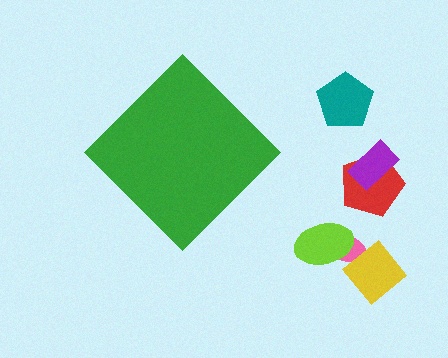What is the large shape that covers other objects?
A green diamond.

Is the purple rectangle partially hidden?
No, the purple rectangle is fully visible.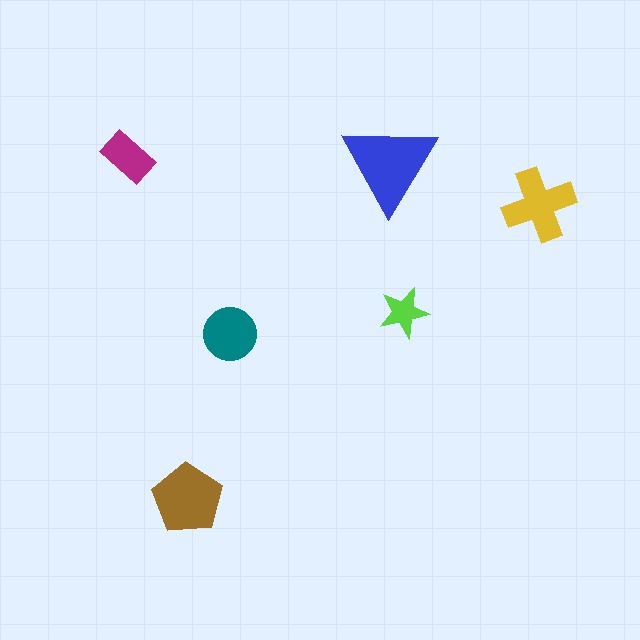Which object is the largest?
The blue triangle.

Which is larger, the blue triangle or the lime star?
The blue triangle.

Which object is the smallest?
The lime star.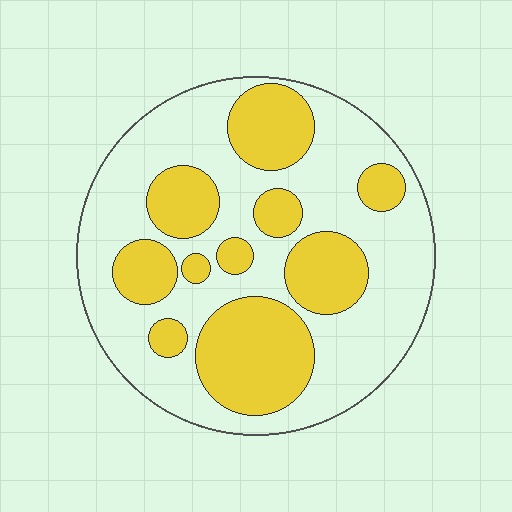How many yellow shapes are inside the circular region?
10.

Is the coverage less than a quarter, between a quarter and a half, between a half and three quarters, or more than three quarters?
Between a quarter and a half.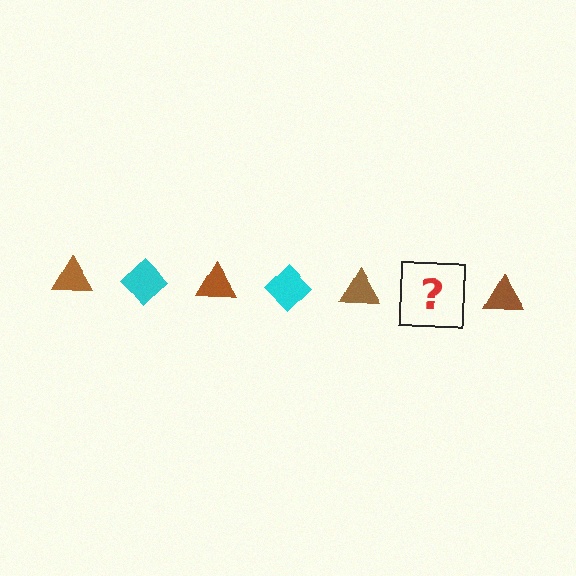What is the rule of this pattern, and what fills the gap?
The rule is that the pattern alternates between brown triangle and cyan diamond. The gap should be filled with a cyan diamond.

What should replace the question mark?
The question mark should be replaced with a cyan diamond.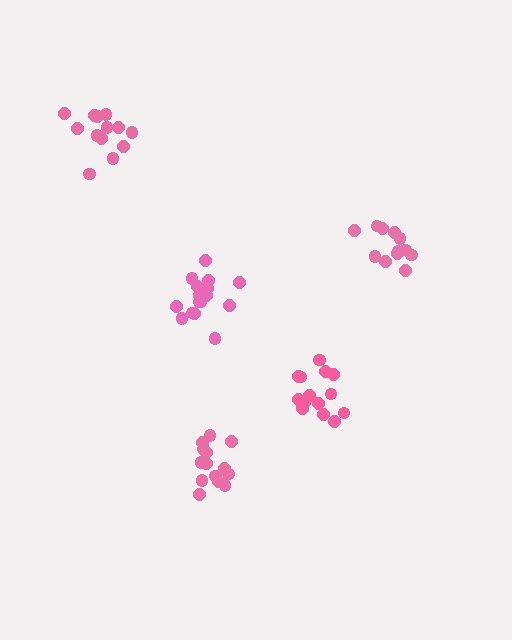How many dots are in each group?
Group 1: 14 dots, Group 2: 16 dots, Group 3: 12 dots, Group 4: 14 dots, Group 5: 13 dots (69 total).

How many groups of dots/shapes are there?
There are 5 groups.